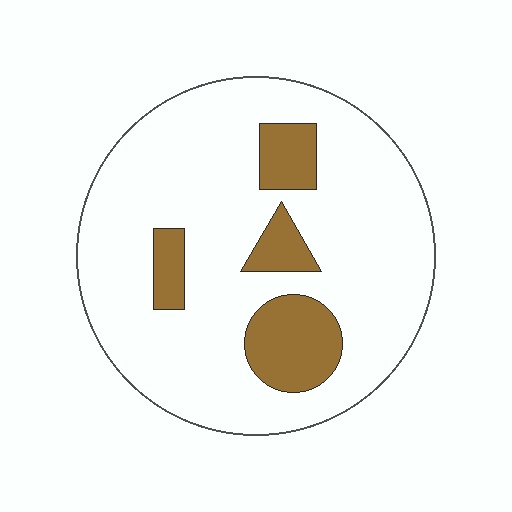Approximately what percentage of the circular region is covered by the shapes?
Approximately 15%.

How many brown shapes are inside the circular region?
4.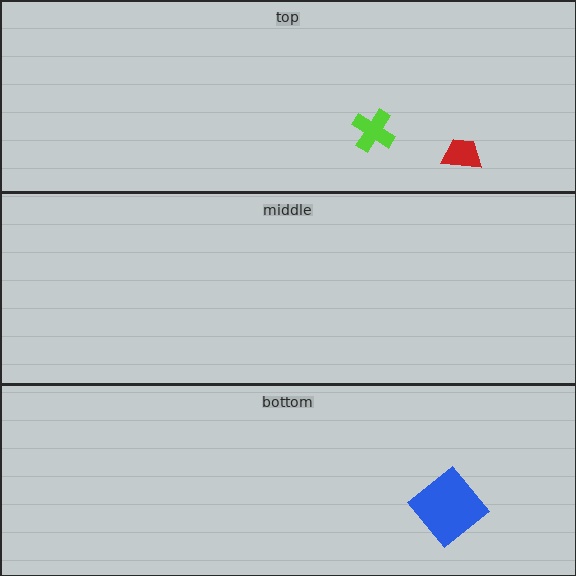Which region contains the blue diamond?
The bottom region.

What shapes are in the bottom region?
The blue diamond.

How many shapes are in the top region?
2.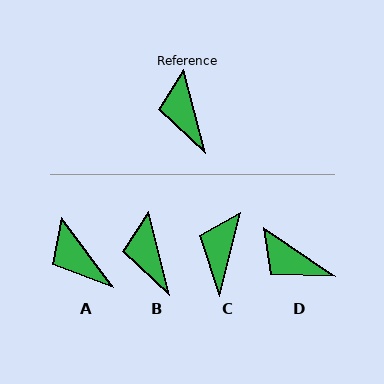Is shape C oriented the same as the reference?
No, it is off by about 29 degrees.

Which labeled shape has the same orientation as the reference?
B.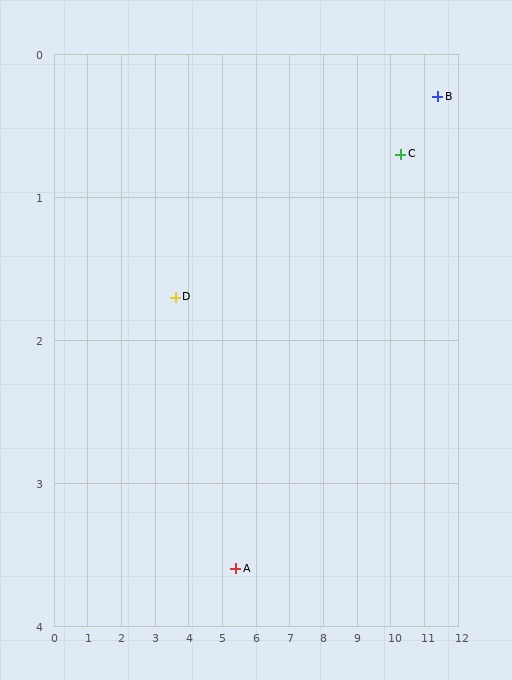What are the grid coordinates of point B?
Point B is at approximately (11.4, 0.3).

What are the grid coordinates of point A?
Point A is at approximately (5.4, 3.6).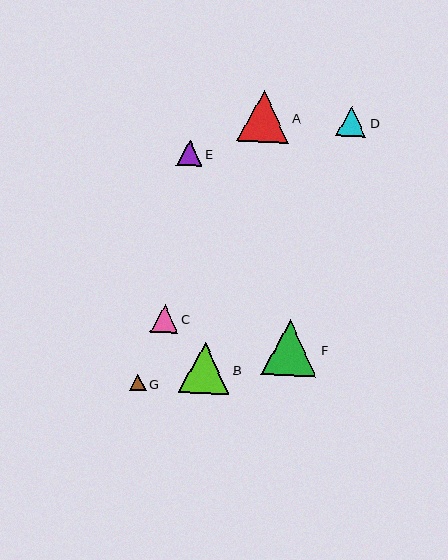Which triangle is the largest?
Triangle F is the largest with a size of approximately 56 pixels.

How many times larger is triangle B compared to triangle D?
Triangle B is approximately 1.7 times the size of triangle D.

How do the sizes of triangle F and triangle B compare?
Triangle F and triangle B are approximately the same size.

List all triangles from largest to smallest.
From largest to smallest: F, A, B, D, C, E, G.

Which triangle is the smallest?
Triangle G is the smallest with a size of approximately 16 pixels.